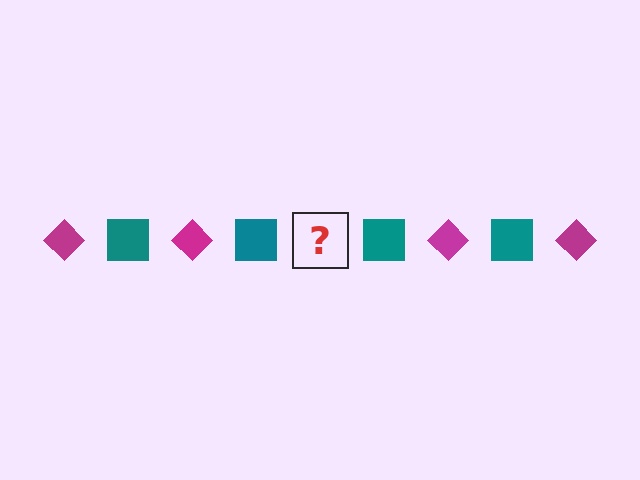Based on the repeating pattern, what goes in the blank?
The blank should be a magenta diamond.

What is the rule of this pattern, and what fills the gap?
The rule is that the pattern alternates between magenta diamond and teal square. The gap should be filled with a magenta diamond.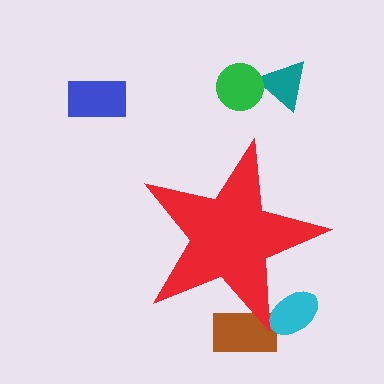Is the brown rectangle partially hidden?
Yes, the brown rectangle is partially hidden behind the red star.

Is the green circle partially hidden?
No, the green circle is fully visible.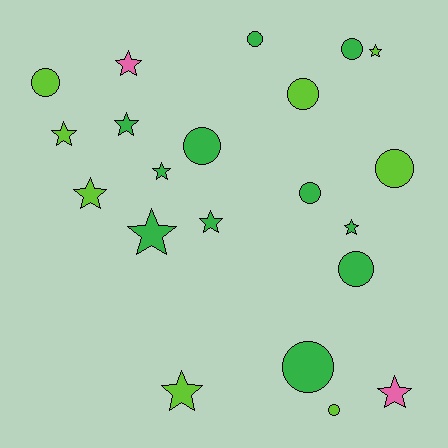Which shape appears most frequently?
Star, with 11 objects.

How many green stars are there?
There are 5 green stars.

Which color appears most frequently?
Green, with 11 objects.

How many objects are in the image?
There are 21 objects.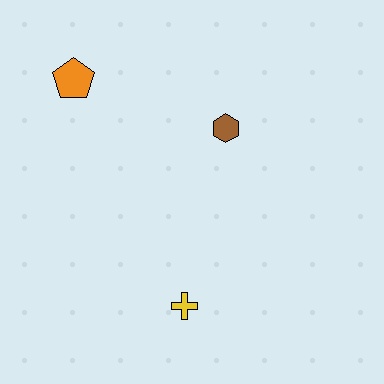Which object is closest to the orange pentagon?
The brown hexagon is closest to the orange pentagon.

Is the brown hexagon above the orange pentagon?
No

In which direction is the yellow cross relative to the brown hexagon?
The yellow cross is below the brown hexagon.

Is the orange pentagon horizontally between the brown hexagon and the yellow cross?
No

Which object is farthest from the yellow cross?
The orange pentagon is farthest from the yellow cross.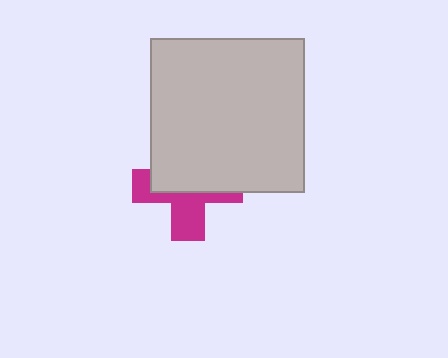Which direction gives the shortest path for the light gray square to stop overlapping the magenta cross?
Moving up gives the shortest separation.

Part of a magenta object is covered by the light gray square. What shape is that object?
It is a cross.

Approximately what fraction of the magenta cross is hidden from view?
Roughly 56% of the magenta cross is hidden behind the light gray square.